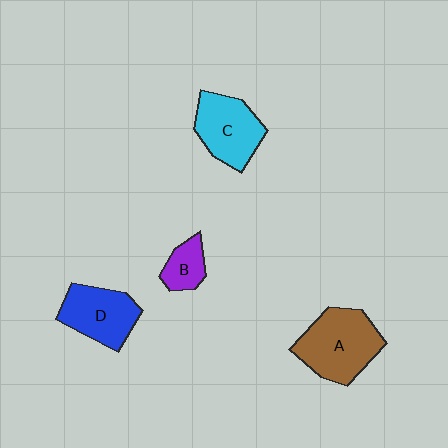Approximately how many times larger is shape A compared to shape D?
Approximately 1.3 times.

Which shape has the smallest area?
Shape B (purple).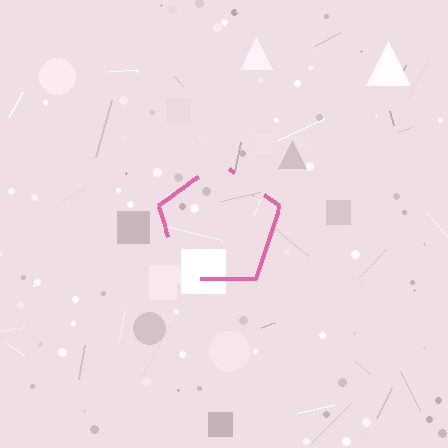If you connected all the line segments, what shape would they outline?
They would outline a pentagon.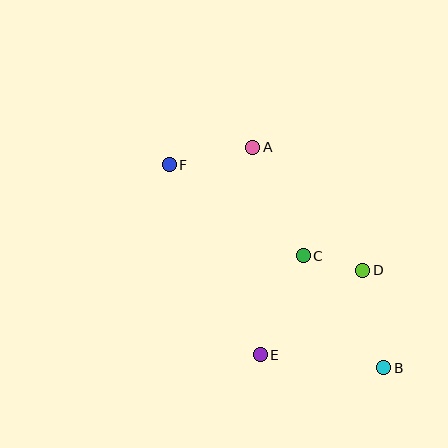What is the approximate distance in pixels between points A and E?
The distance between A and E is approximately 208 pixels.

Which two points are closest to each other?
Points C and D are closest to each other.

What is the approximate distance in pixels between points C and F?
The distance between C and F is approximately 162 pixels.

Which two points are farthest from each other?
Points B and F are farthest from each other.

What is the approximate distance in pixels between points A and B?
The distance between A and B is approximately 256 pixels.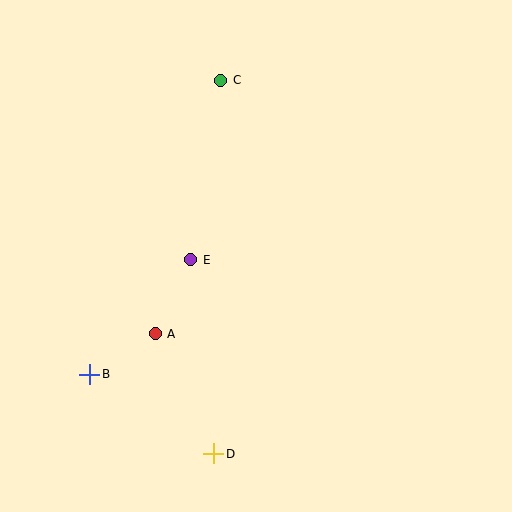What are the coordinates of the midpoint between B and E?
The midpoint between B and E is at (140, 317).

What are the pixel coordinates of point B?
Point B is at (90, 374).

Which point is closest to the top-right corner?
Point C is closest to the top-right corner.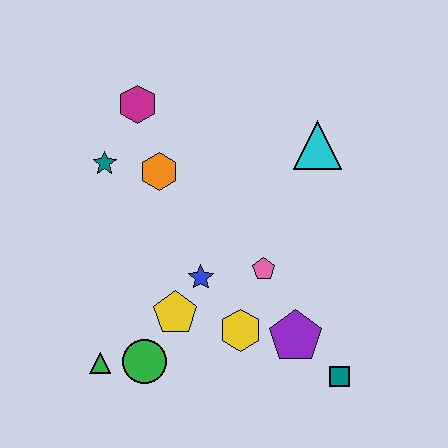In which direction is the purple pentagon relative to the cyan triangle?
The purple pentagon is below the cyan triangle.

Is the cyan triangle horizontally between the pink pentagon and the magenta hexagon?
No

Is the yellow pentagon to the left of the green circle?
No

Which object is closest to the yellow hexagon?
The purple pentagon is closest to the yellow hexagon.